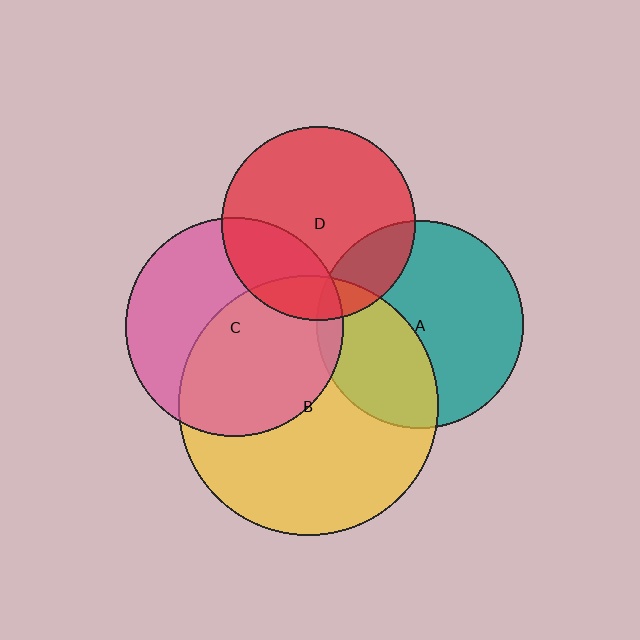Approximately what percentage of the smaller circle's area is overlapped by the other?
Approximately 25%.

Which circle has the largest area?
Circle B (yellow).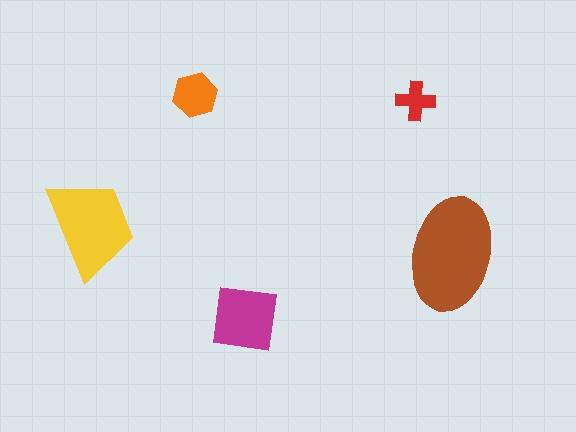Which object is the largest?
The brown ellipse.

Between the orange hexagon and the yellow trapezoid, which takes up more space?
The yellow trapezoid.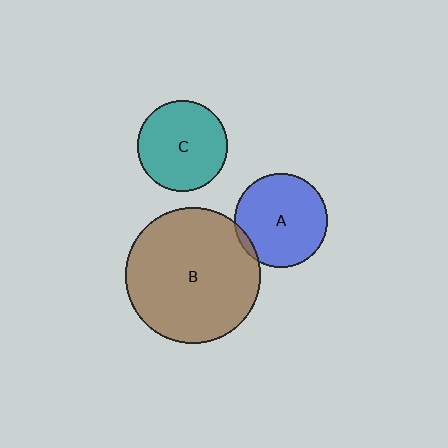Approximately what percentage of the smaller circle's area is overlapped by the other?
Approximately 5%.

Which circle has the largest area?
Circle B (brown).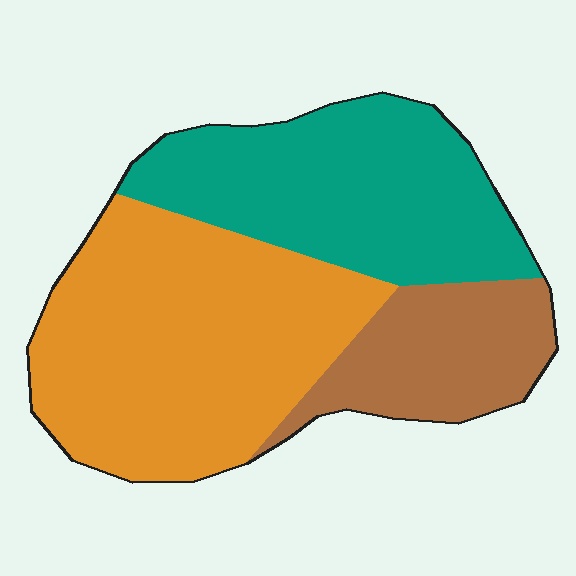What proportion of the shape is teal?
Teal takes up between a third and a half of the shape.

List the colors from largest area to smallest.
From largest to smallest: orange, teal, brown.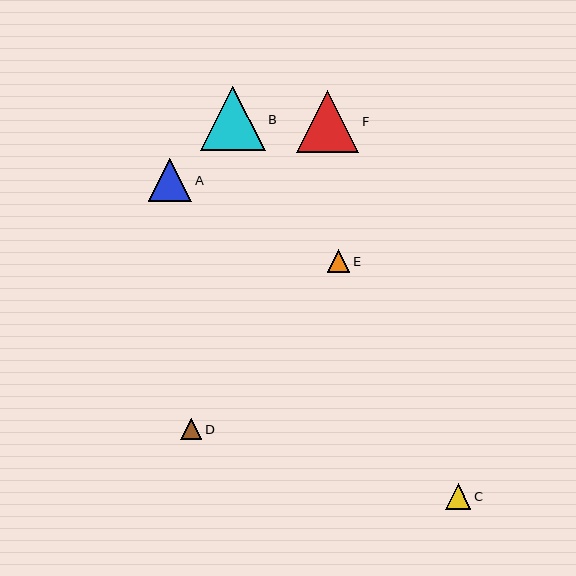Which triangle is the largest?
Triangle B is the largest with a size of approximately 65 pixels.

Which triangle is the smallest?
Triangle D is the smallest with a size of approximately 21 pixels.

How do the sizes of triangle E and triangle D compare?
Triangle E and triangle D are approximately the same size.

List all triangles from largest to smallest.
From largest to smallest: B, F, A, C, E, D.